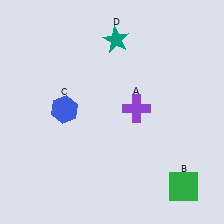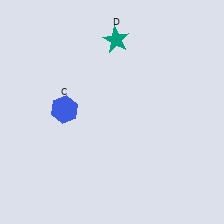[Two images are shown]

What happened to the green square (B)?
The green square (B) was removed in Image 2. It was in the bottom-right area of Image 1.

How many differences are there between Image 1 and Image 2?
There are 2 differences between the two images.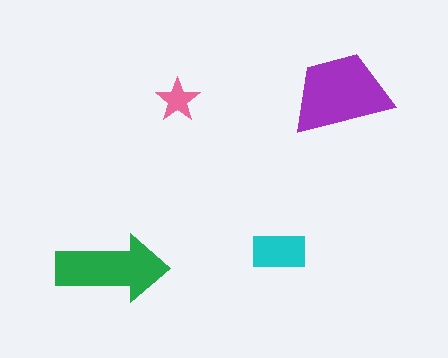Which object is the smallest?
The pink star.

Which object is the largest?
The purple trapezoid.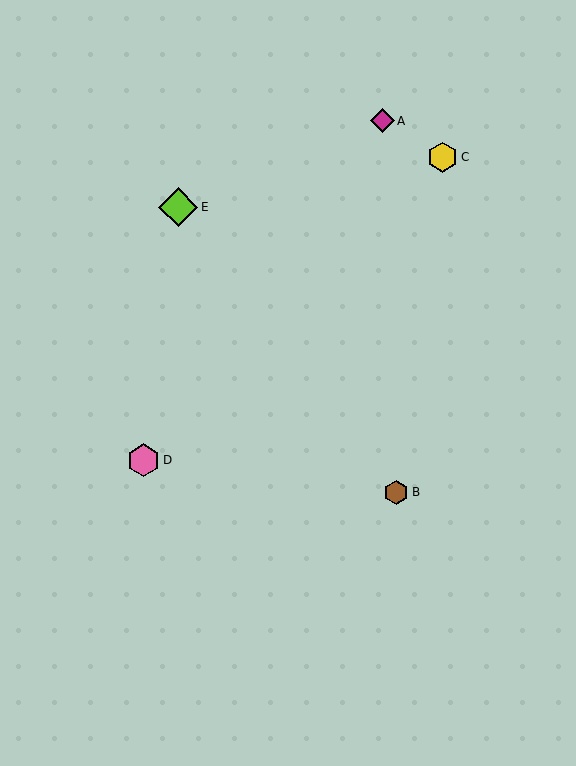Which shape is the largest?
The lime diamond (labeled E) is the largest.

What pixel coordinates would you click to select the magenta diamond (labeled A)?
Click at (382, 121) to select the magenta diamond A.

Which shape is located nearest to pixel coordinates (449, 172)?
The yellow hexagon (labeled C) at (443, 157) is nearest to that location.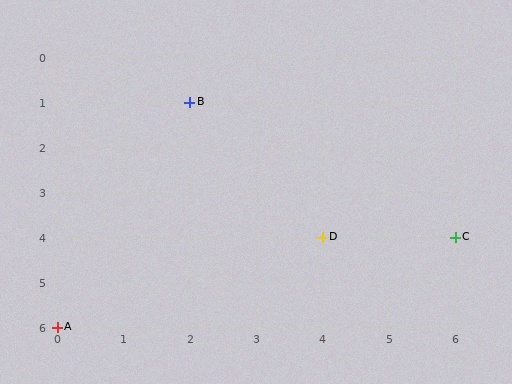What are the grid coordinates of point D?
Point D is at grid coordinates (4, 4).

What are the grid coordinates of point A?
Point A is at grid coordinates (0, 6).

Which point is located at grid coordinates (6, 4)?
Point C is at (6, 4).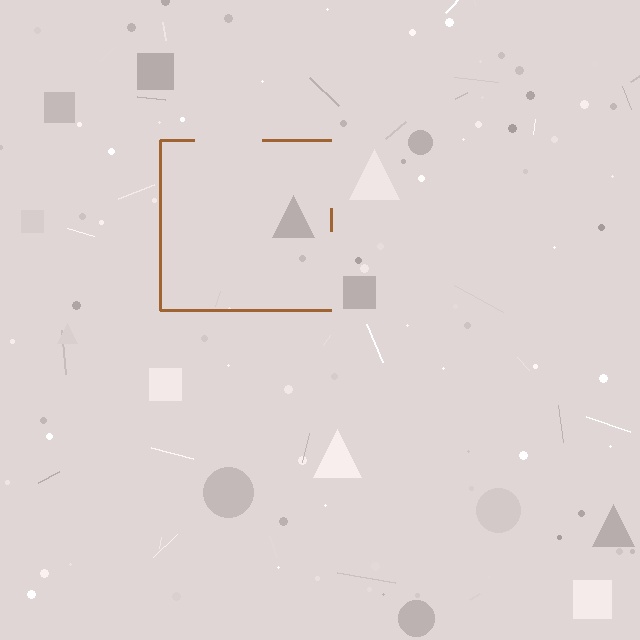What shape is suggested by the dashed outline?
The dashed outline suggests a square.